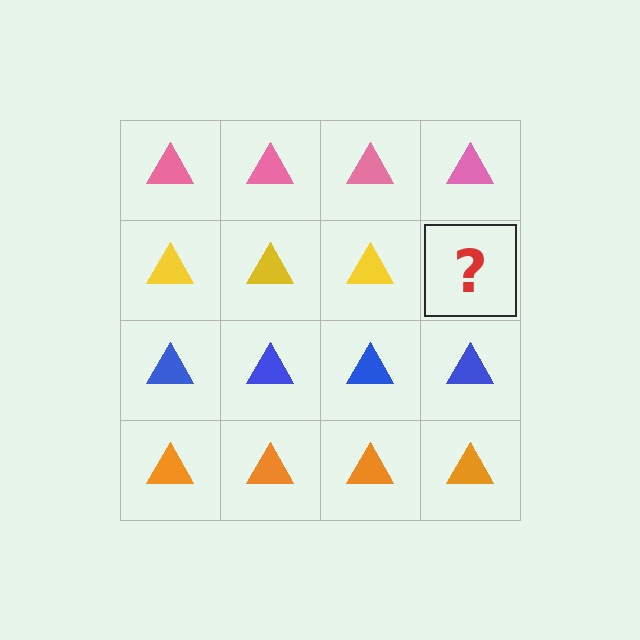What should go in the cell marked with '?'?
The missing cell should contain a yellow triangle.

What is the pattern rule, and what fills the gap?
The rule is that each row has a consistent color. The gap should be filled with a yellow triangle.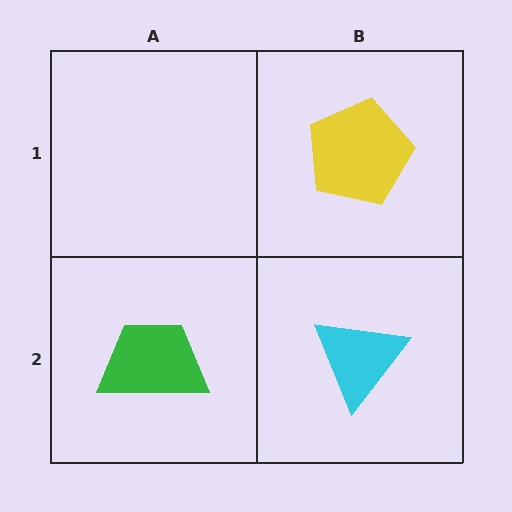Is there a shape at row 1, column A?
No, that cell is empty.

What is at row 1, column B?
A yellow pentagon.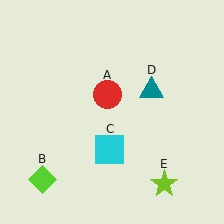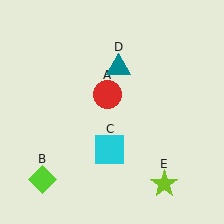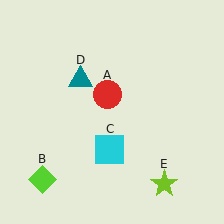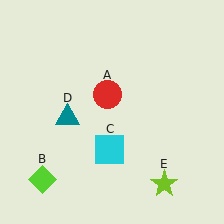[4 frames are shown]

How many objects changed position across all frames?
1 object changed position: teal triangle (object D).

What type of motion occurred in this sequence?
The teal triangle (object D) rotated counterclockwise around the center of the scene.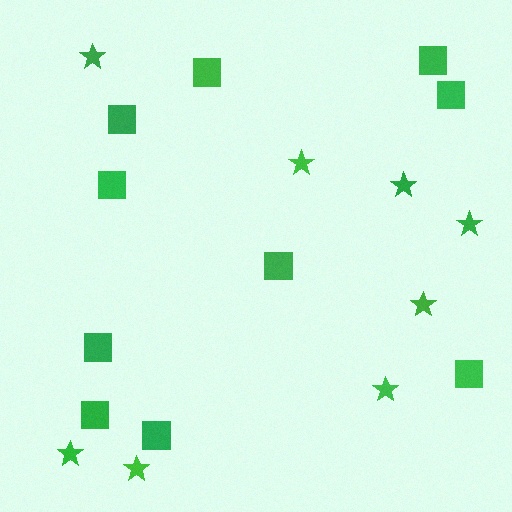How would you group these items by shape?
There are 2 groups: one group of stars (8) and one group of squares (10).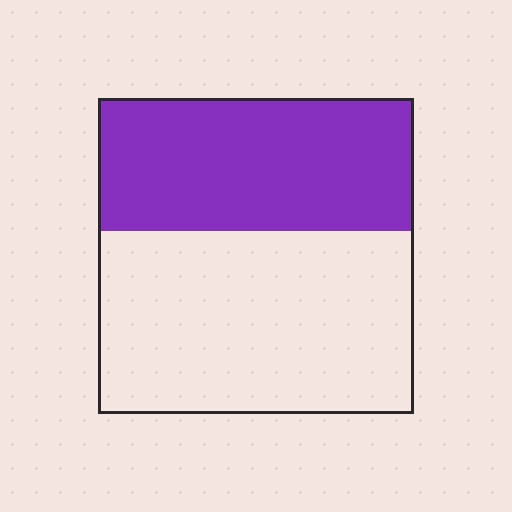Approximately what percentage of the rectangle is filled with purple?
Approximately 40%.